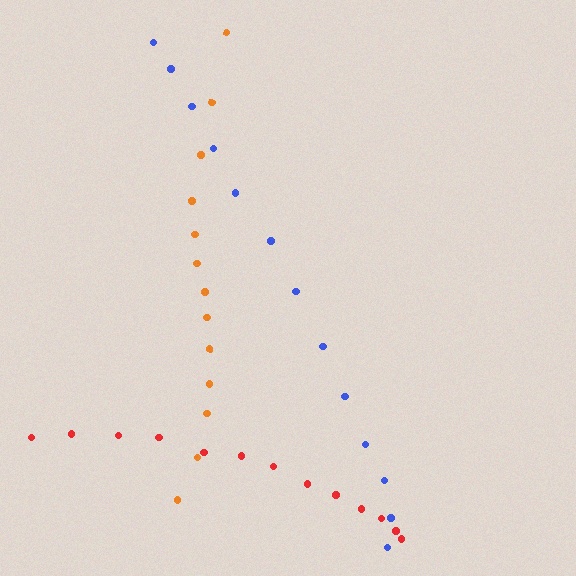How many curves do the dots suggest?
There are 3 distinct paths.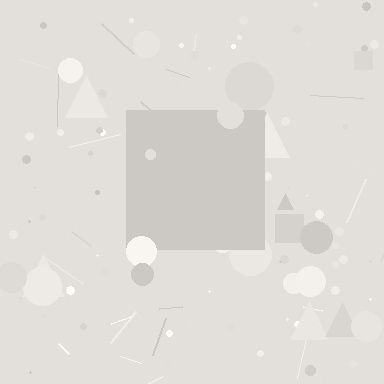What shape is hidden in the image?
A square is hidden in the image.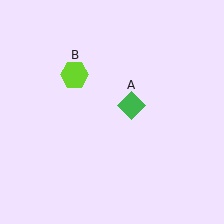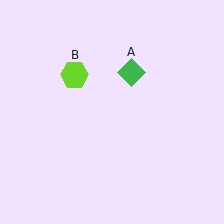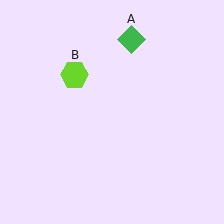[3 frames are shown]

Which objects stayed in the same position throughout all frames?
Lime hexagon (object B) remained stationary.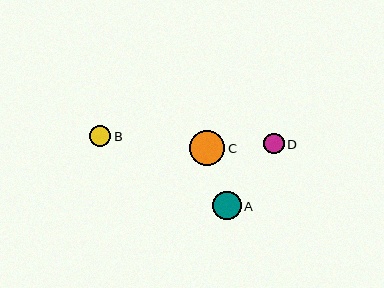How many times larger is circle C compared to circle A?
Circle C is approximately 1.2 times the size of circle A.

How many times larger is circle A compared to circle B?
Circle A is approximately 1.4 times the size of circle B.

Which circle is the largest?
Circle C is the largest with a size of approximately 35 pixels.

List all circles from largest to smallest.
From largest to smallest: C, A, B, D.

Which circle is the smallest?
Circle D is the smallest with a size of approximately 21 pixels.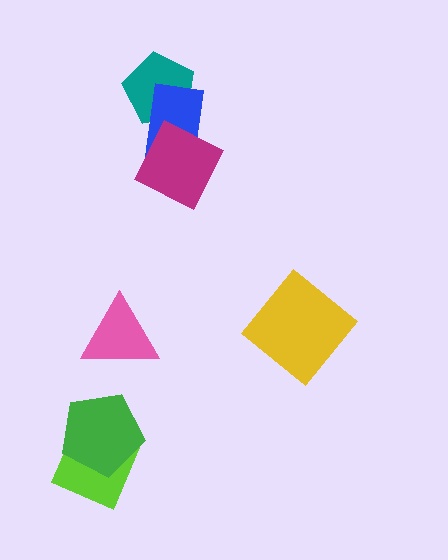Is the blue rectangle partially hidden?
Yes, it is partially covered by another shape.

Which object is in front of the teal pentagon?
The blue rectangle is in front of the teal pentagon.